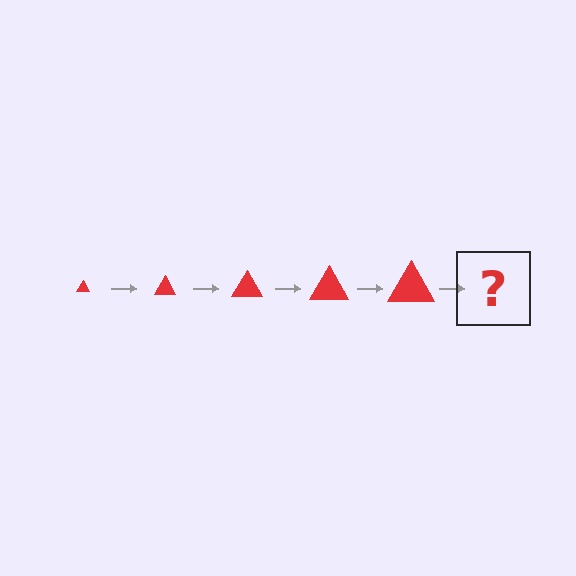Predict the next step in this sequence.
The next step is a red triangle, larger than the previous one.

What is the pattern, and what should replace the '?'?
The pattern is that the triangle gets progressively larger each step. The '?' should be a red triangle, larger than the previous one.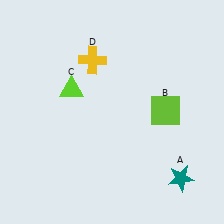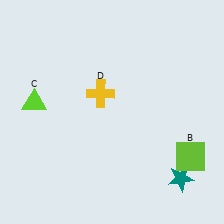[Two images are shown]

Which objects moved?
The objects that moved are: the lime square (B), the lime triangle (C), the yellow cross (D).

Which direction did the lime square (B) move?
The lime square (B) moved down.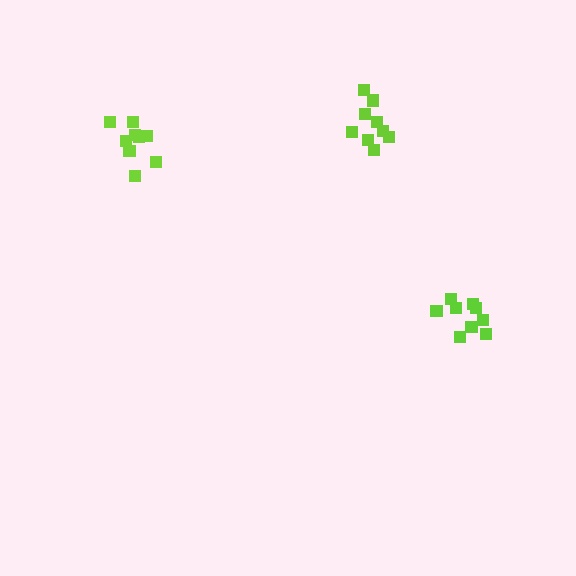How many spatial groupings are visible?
There are 3 spatial groupings.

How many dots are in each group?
Group 1: 9 dots, Group 2: 9 dots, Group 3: 9 dots (27 total).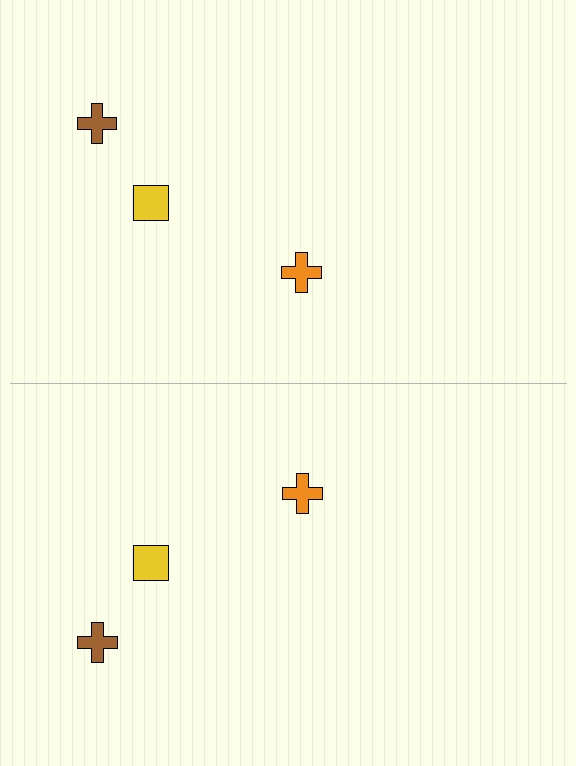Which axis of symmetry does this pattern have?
The pattern has a horizontal axis of symmetry running through the center of the image.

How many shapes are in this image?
There are 6 shapes in this image.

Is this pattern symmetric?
Yes, this pattern has bilateral (reflection) symmetry.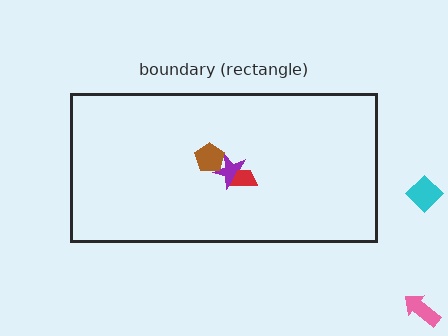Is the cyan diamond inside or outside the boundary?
Outside.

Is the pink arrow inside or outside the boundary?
Outside.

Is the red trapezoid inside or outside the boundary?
Inside.